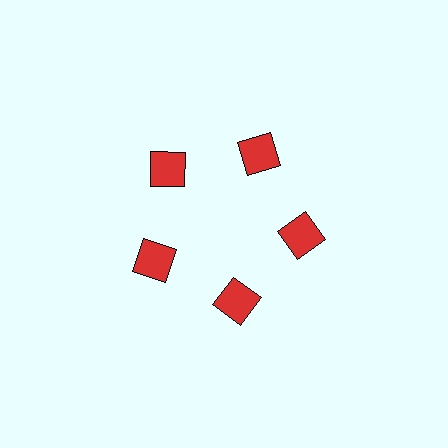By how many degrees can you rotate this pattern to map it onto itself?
The pattern maps onto itself every 72 degrees of rotation.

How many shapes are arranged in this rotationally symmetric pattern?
There are 5 shapes, arranged in 5 groups of 1.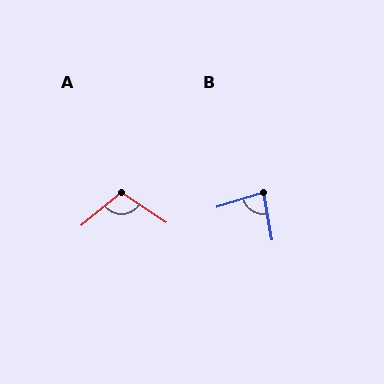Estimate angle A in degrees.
Approximately 107 degrees.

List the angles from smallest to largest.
B (83°), A (107°).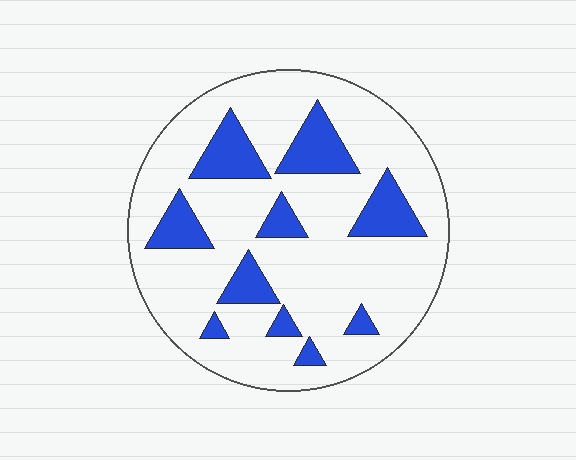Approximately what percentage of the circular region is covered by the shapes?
Approximately 20%.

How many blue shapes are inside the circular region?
10.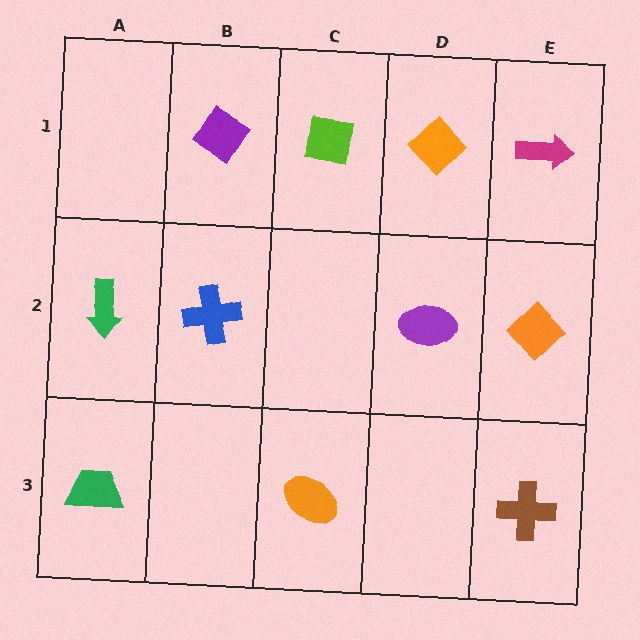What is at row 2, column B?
A blue cross.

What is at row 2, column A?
A green arrow.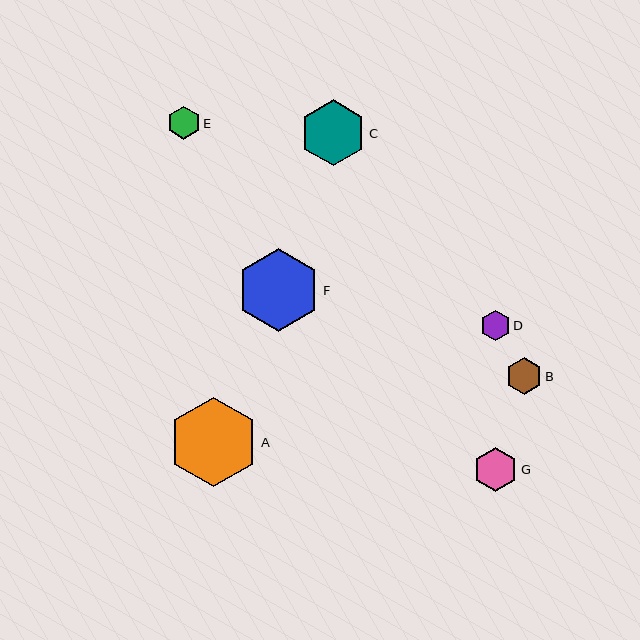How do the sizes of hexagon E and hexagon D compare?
Hexagon E and hexagon D are approximately the same size.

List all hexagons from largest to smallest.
From largest to smallest: A, F, C, G, B, E, D.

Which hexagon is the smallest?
Hexagon D is the smallest with a size of approximately 30 pixels.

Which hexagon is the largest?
Hexagon A is the largest with a size of approximately 89 pixels.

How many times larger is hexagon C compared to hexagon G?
Hexagon C is approximately 1.5 times the size of hexagon G.